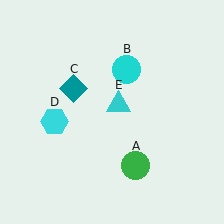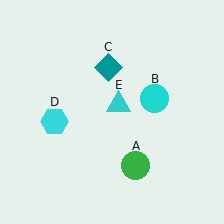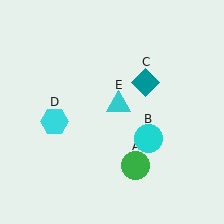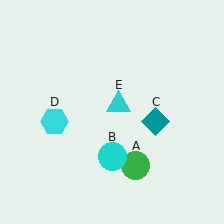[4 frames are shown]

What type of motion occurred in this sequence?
The cyan circle (object B), teal diamond (object C) rotated clockwise around the center of the scene.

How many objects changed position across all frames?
2 objects changed position: cyan circle (object B), teal diamond (object C).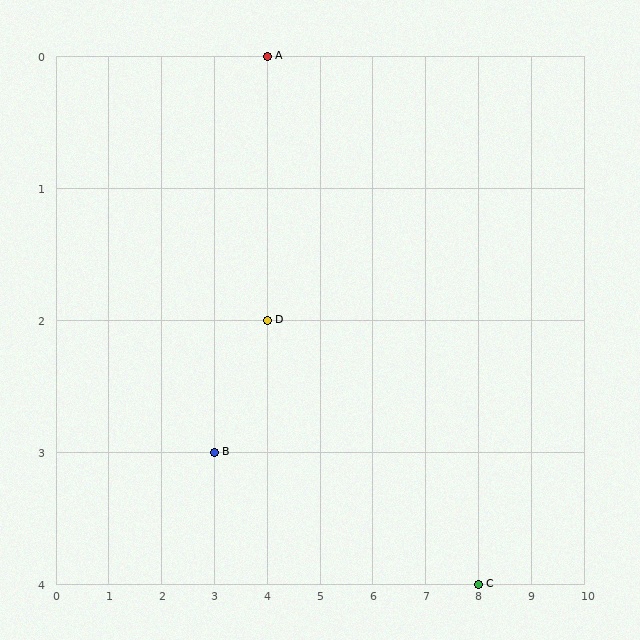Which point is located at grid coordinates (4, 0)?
Point A is at (4, 0).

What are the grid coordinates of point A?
Point A is at grid coordinates (4, 0).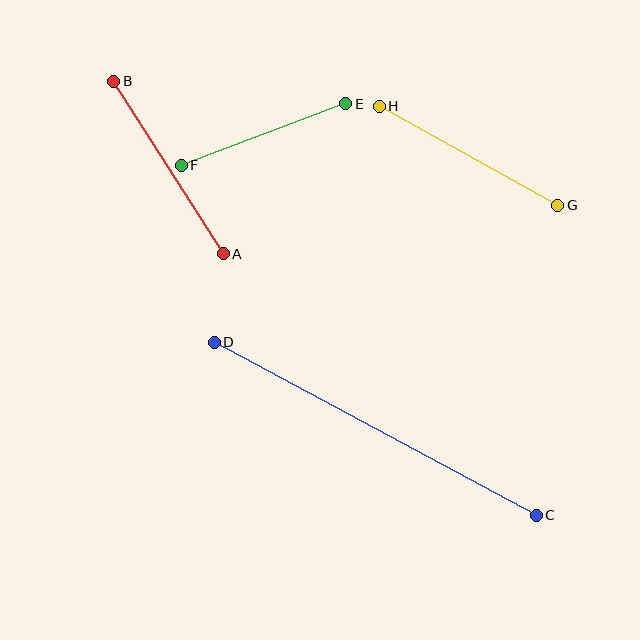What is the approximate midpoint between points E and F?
The midpoint is at approximately (264, 135) pixels.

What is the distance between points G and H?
The distance is approximately 204 pixels.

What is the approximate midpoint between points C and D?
The midpoint is at approximately (375, 429) pixels.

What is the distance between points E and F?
The distance is approximately 176 pixels.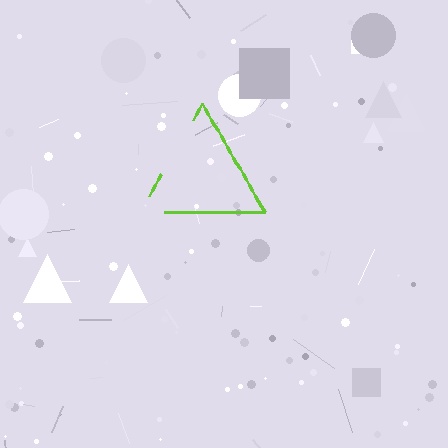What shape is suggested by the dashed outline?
The dashed outline suggests a triangle.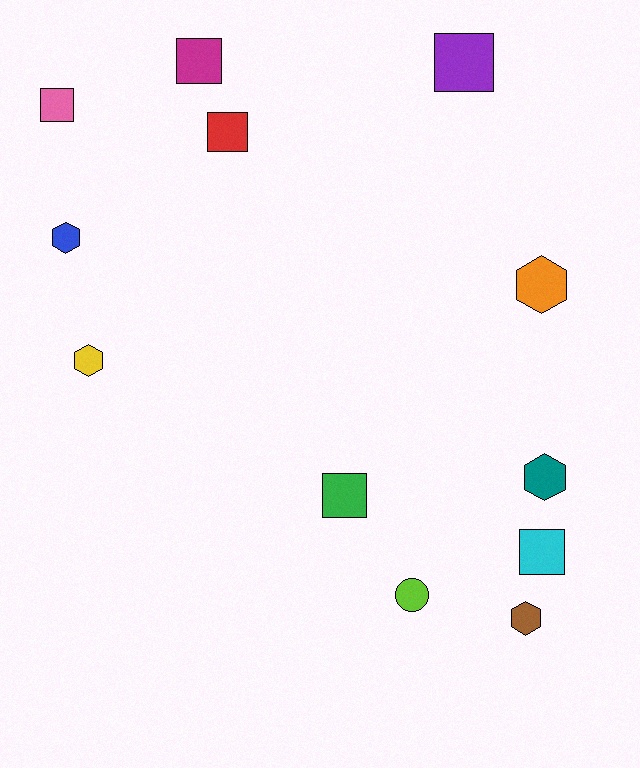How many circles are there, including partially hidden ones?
There is 1 circle.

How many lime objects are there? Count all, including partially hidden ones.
There is 1 lime object.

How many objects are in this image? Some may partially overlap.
There are 12 objects.